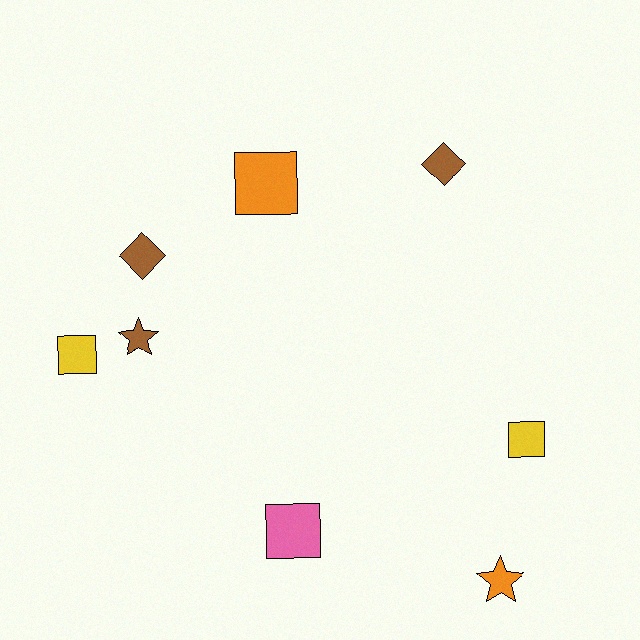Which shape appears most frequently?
Square, with 4 objects.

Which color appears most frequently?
Brown, with 3 objects.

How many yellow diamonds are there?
There are no yellow diamonds.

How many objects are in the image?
There are 8 objects.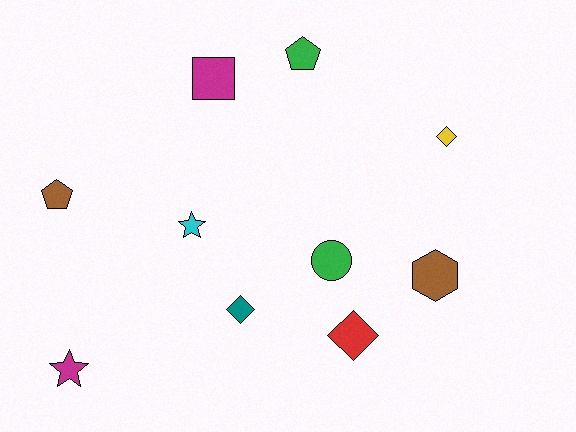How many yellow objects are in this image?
There is 1 yellow object.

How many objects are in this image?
There are 10 objects.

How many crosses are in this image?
There are no crosses.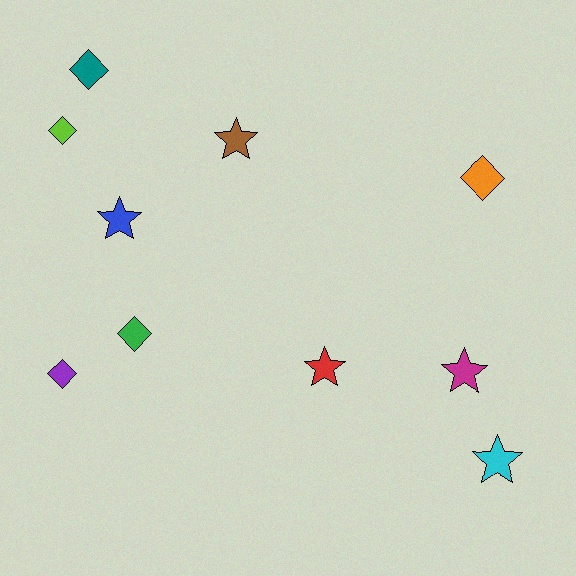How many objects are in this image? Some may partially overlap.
There are 10 objects.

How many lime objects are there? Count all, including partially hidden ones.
There is 1 lime object.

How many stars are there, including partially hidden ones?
There are 5 stars.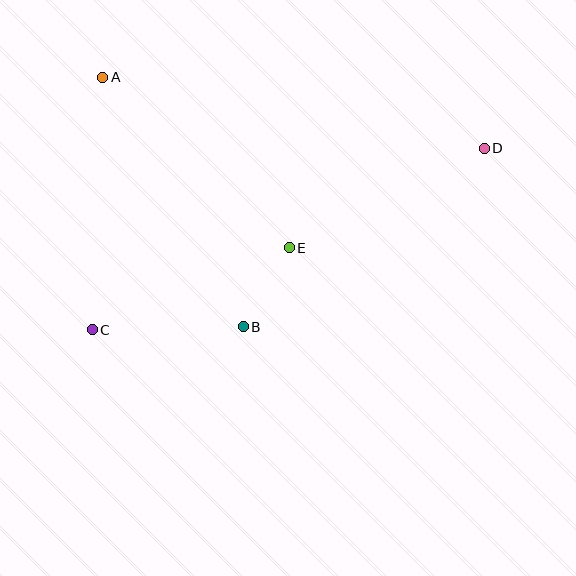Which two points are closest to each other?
Points B and E are closest to each other.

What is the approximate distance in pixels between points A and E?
The distance between A and E is approximately 253 pixels.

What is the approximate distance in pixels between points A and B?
The distance between A and B is approximately 286 pixels.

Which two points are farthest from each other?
Points C and D are farthest from each other.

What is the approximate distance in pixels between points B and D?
The distance between B and D is approximately 300 pixels.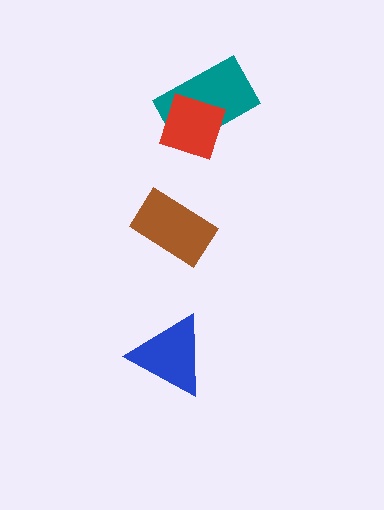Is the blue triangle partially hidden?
No, no other shape covers it.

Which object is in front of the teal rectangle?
The red diamond is in front of the teal rectangle.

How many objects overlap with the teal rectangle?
1 object overlaps with the teal rectangle.